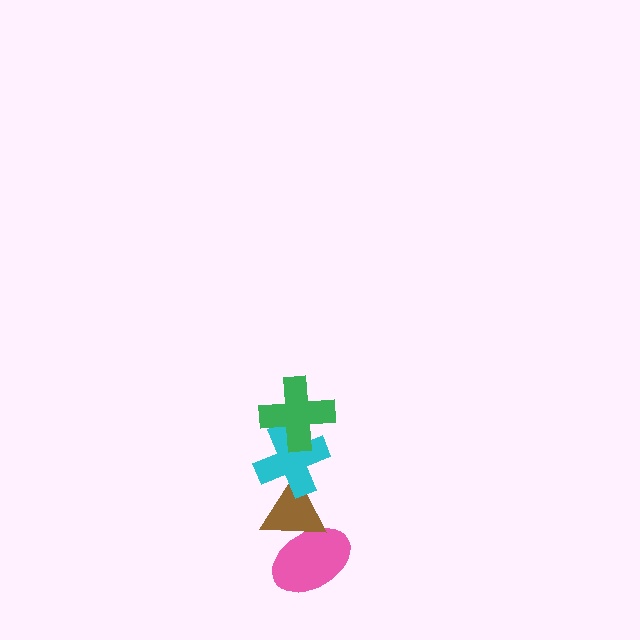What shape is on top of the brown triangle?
The cyan cross is on top of the brown triangle.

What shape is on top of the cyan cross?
The green cross is on top of the cyan cross.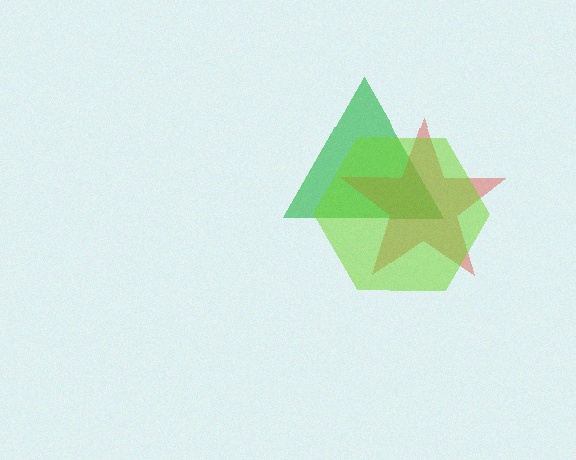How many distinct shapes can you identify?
There are 3 distinct shapes: a green triangle, a red star, a lime hexagon.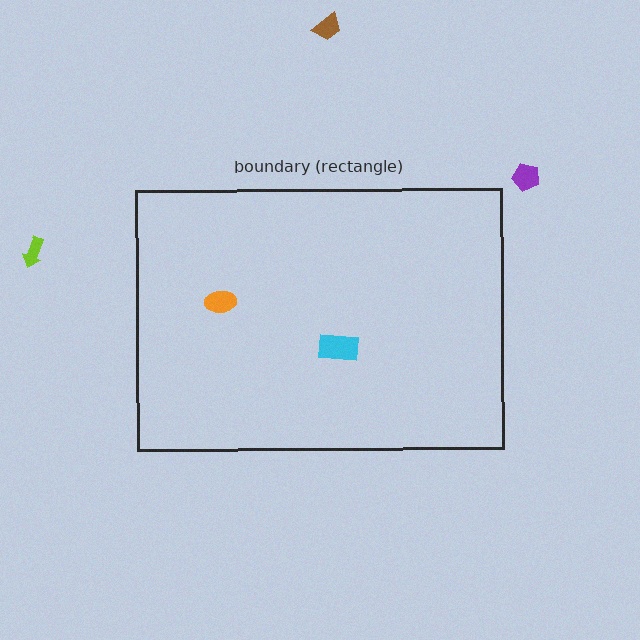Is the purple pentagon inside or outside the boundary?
Outside.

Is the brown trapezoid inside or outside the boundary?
Outside.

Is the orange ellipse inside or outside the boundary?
Inside.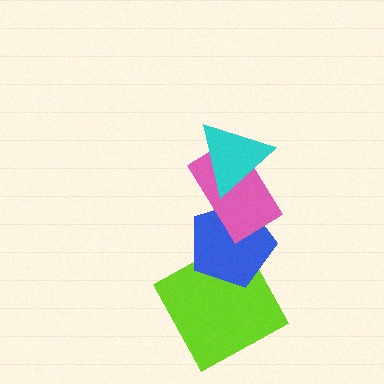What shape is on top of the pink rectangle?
The cyan triangle is on top of the pink rectangle.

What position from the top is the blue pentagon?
The blue pentagon is 3rd from the top.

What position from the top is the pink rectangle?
The pink rectangle is 2nd from the top.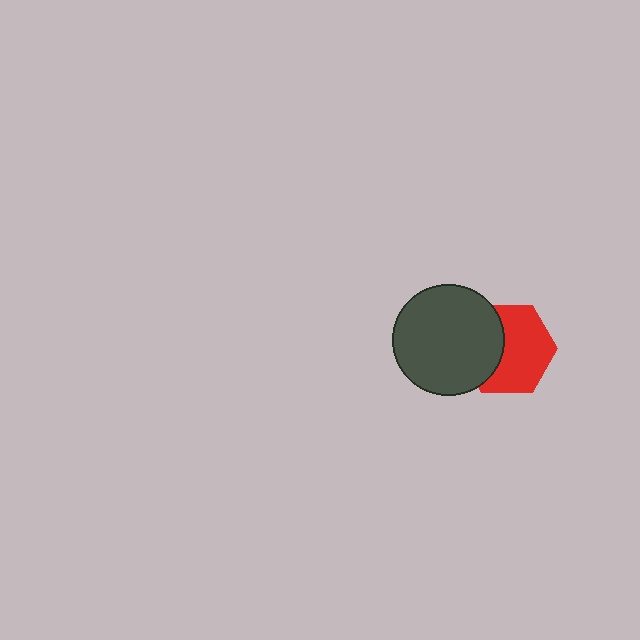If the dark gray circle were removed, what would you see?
You would see the complete red hexagon.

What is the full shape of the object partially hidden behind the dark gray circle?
The partially hidden object is a red hexagon.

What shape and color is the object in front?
The object in front is a dark gray circle.